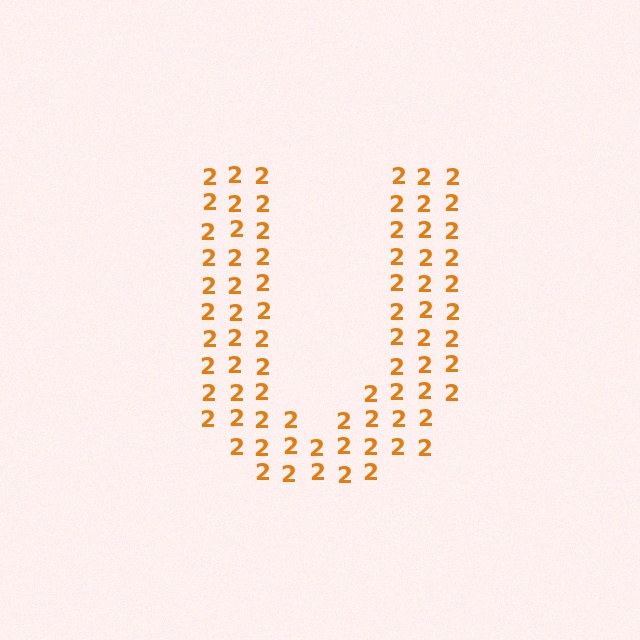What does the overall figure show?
The overall figure shows the letter U.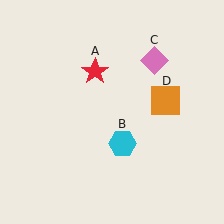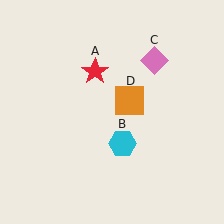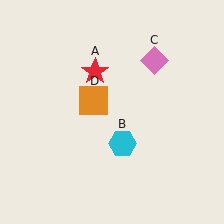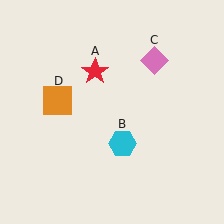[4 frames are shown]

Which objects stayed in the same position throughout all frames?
Red star (object A) and cyan hexagon (object B) and pink diamond (object C) remained stationary.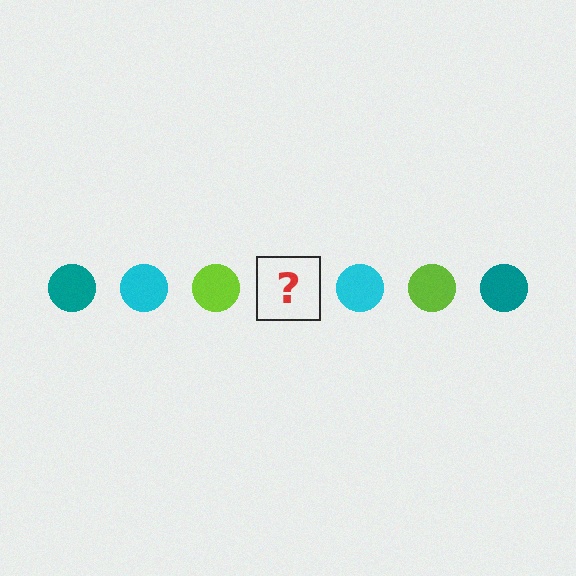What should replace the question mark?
The question mark should be replaced with a teal circle.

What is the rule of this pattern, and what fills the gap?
The rule is that the pattern cycles through teal, cyan, lime circles. The gap should be filled with a teal circle.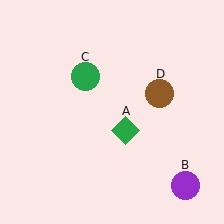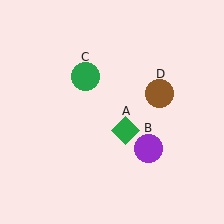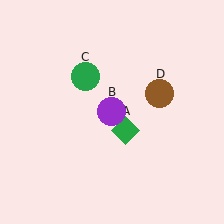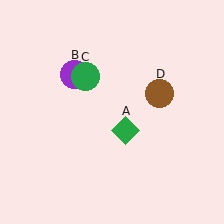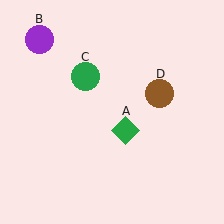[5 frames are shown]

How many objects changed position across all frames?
1 object changed position: purple circle (object B).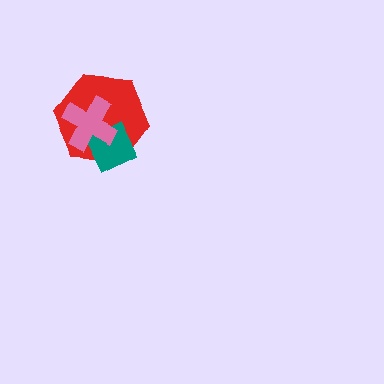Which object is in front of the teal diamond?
The pink cross is in front of the teal diamond.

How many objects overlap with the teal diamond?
2 objects overlap with the teal diamond.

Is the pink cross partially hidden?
No, no other shape covers it.